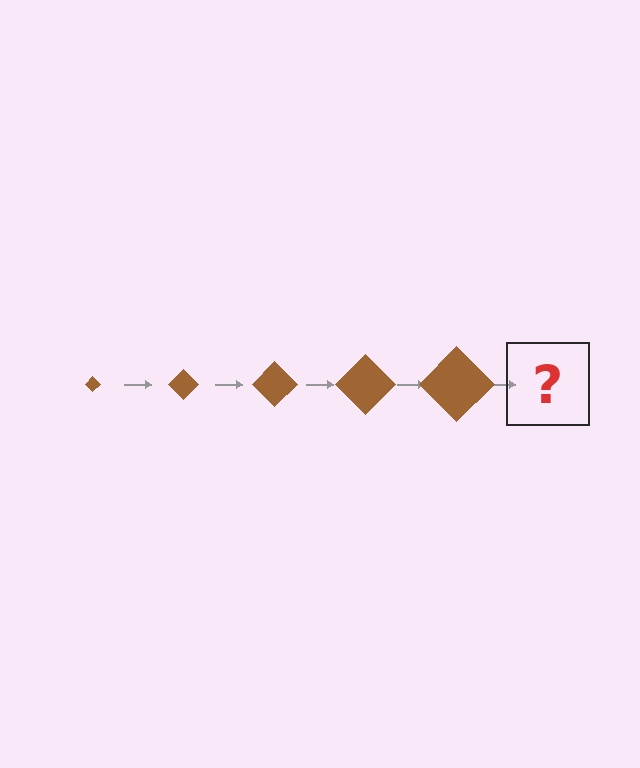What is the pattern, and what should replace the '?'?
The pattern is that the diamond gets progressively larger each step. The '?' should be a brown diamond, larger than the previous one.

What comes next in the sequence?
The next element should be a brown diamond, larger than the previous one.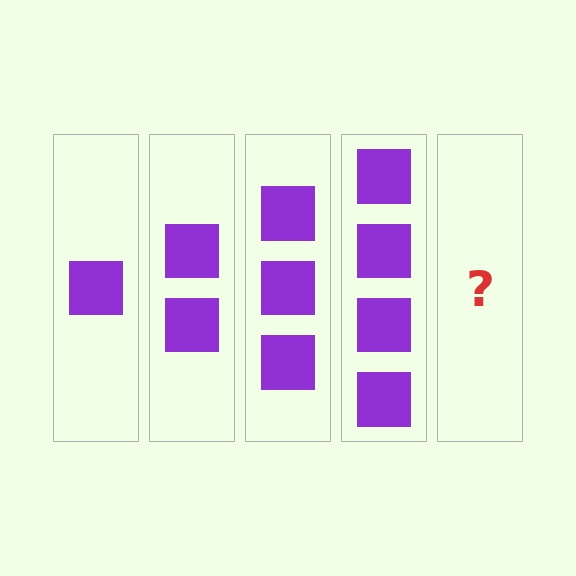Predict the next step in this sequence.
The next step is 5 squares.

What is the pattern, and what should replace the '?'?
The pattern is that each step adds one more square. The '?' should be 5 squares.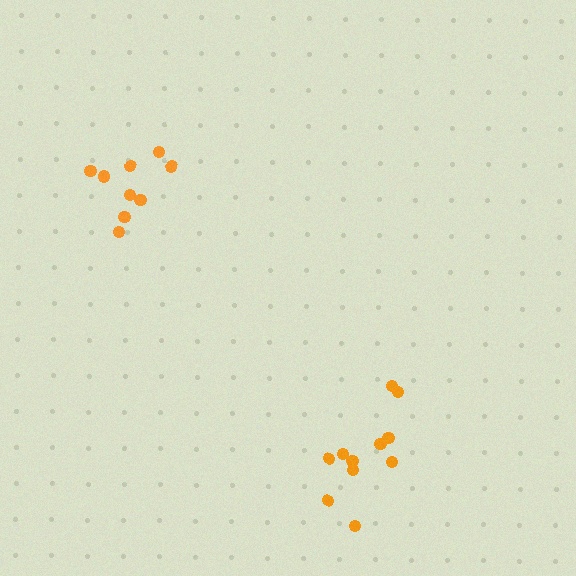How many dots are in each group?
Group 1: 9 dots, Group 2: 11 dots (20 total).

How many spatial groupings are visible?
There are 2 spatial groupings.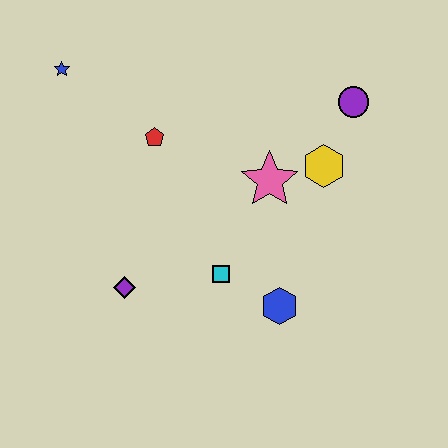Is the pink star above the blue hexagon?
Yes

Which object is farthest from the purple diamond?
The purple circle is farthest from the purple diamond.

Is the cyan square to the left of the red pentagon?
No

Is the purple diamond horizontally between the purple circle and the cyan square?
No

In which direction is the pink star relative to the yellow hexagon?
The pink star is to the left of the yellow hexagon.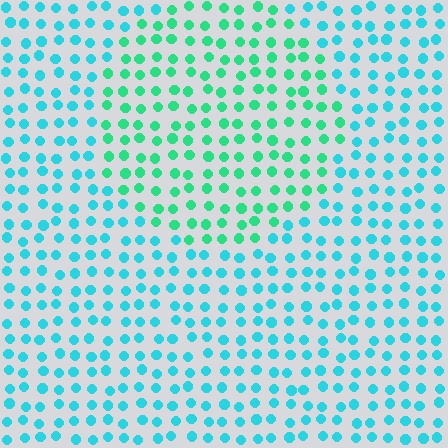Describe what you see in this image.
The image is filled with small cyan elements in a uniform arrangement. A circle-shaped region is visible where the elements are tinted to a slightly different hue, forming a subtle color boundary.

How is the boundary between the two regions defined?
The boundary is defined purely by a slight shift in hue (about 34 degrees). Spacing, size, and orientation are identical on both sides.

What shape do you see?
I see a circle.